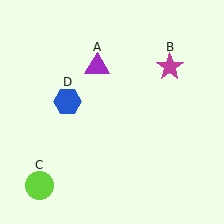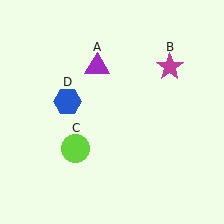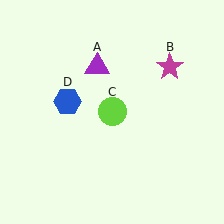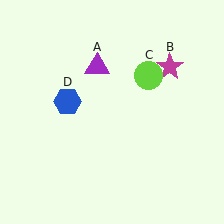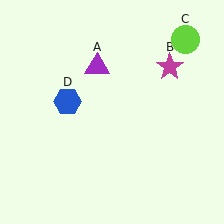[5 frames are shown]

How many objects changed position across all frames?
1 object changed position: lime circle (object C).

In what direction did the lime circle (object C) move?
The lime circle (object C) moved up and to the right.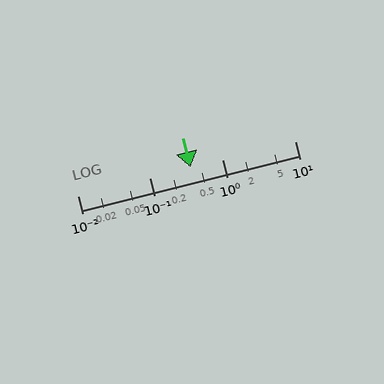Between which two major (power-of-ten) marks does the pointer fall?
The pointer is between 0.1 and 1.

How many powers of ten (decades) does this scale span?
The scale spans 3 decades, from 0.01 to 10.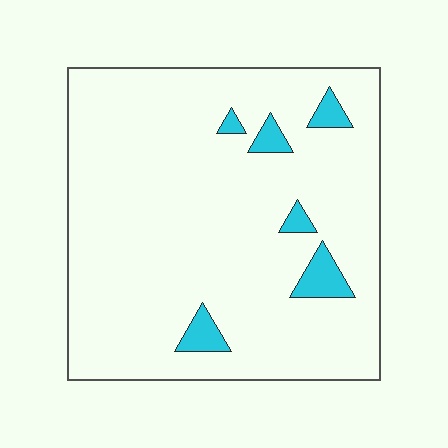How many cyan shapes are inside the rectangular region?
6.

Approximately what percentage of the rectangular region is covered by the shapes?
Approximately 5%.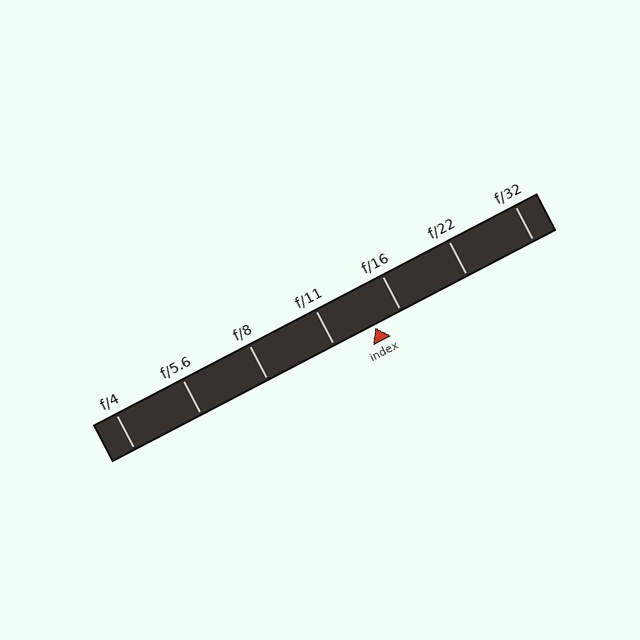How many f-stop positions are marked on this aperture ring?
There are 7 f-stop positions marked.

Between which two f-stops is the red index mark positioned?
The index mark is between f/11 and f/16.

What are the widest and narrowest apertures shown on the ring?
The widest aperture shown is f/4 and the narrowest is f/32.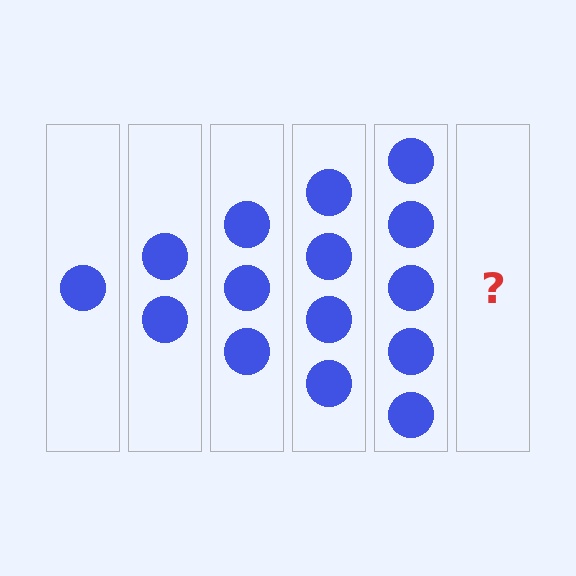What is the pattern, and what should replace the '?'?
The pattern is that each step adds one more circle. The '?' should be 6 circles.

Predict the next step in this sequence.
The next step is 6 circles.